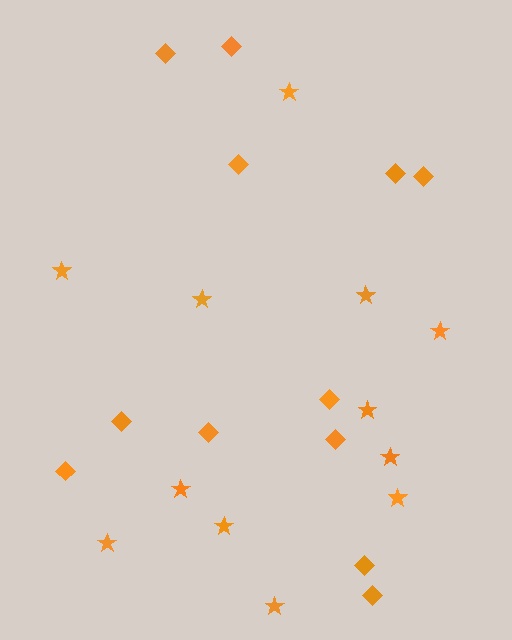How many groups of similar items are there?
There are 2 groups: one group of diamonds (12) and one group of stars (12).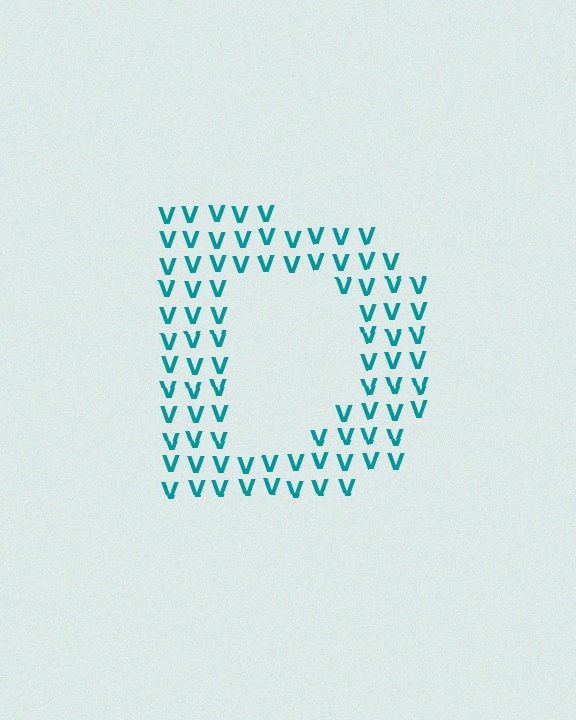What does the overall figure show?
The overall figure shows the letter D.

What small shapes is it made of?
It is made of small letter V's.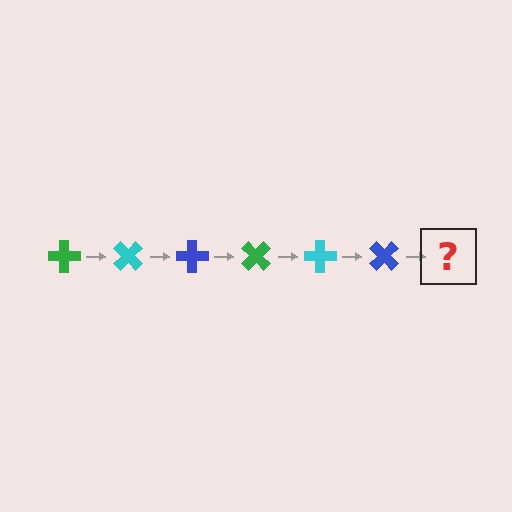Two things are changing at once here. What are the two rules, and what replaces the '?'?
The two rules are that it rotates 45 degrees each step and the color cycles through green, cyan, and blue. The '?' should be a green cross, rotated 270 degrees from the start.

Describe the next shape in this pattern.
It should be a green cross, rotated 270 degrees from the start.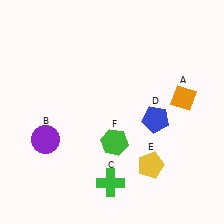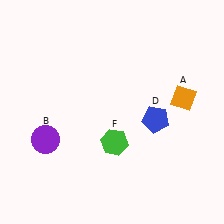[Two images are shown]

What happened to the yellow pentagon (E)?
The yellow pentagon (E) was removed in Image 2. It was in the bottom-right area of Image 1.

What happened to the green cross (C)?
The green cross (C) was removed in Image 2. It was in the bottom-left area of Image 1.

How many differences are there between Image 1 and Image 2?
There are 2 differences between the two images.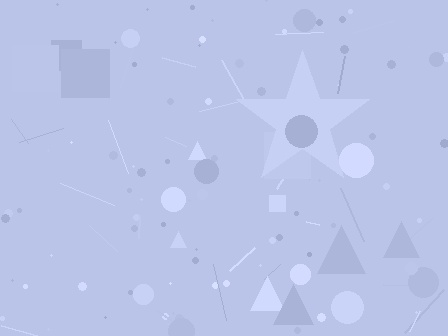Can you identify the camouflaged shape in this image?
The camouflaged shape is a star.